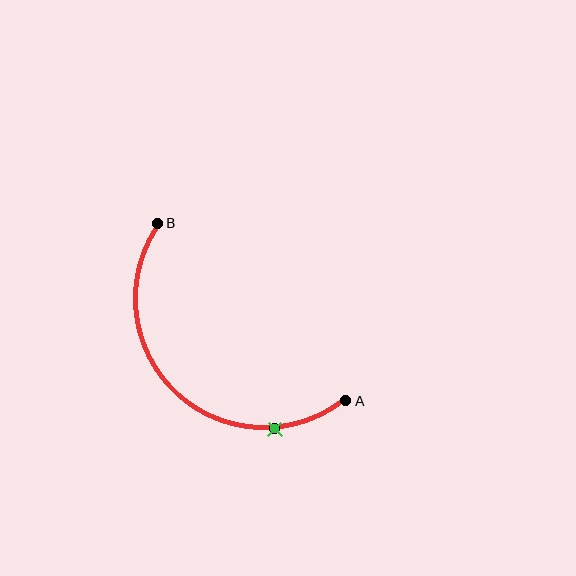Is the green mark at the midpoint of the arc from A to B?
No. The green mark lies on the arc but is closer to endpoint A. The arc midpoint would be at the point on the curve equidistant along the arc from both A and B.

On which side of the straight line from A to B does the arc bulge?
The arc bulges below and to the left of the straight line connecting A and B.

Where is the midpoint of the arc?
The arc midpoint is the point on the curve farthest from the straight line joining A and B. It sits below and to the left of that line.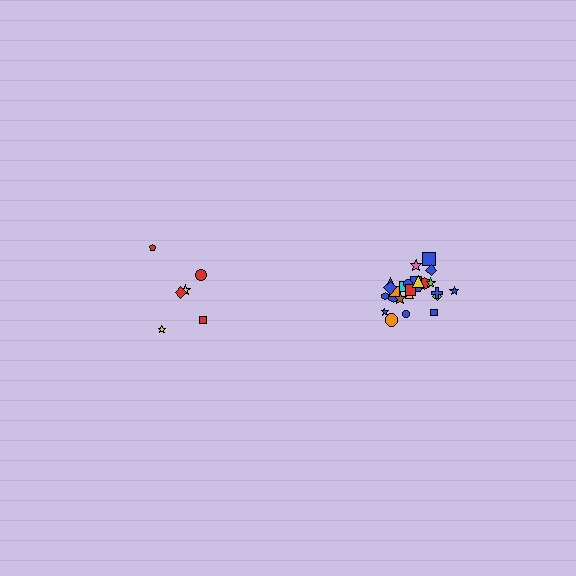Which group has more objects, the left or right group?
The right group.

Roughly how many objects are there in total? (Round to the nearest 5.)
Roughly 30 objects in total.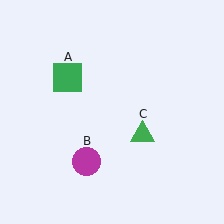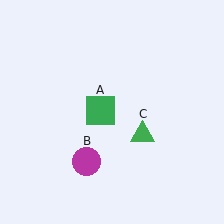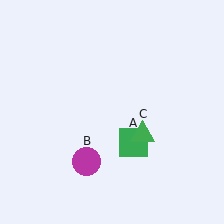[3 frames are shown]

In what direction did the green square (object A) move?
The green square (object A) moved down and to the right.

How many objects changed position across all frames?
1 object changed position: green square (object A).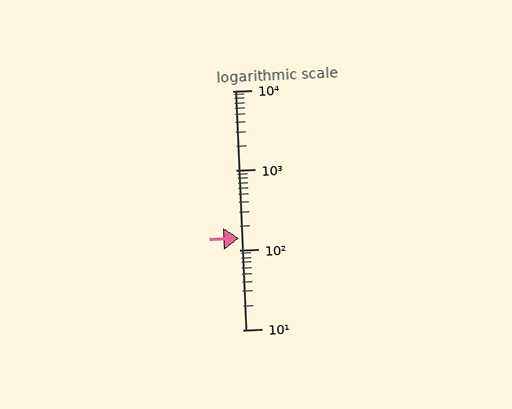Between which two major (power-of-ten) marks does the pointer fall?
The pointer is between 100 and 1000.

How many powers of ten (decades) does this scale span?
The scale spans 3 decades, from 10 to 10000.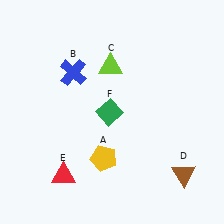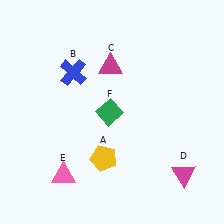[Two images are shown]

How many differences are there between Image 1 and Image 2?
There are 3 differences between the two images.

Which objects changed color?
C changed from lime to magenta. D changed from brown to magenta. E changed from red to pink.